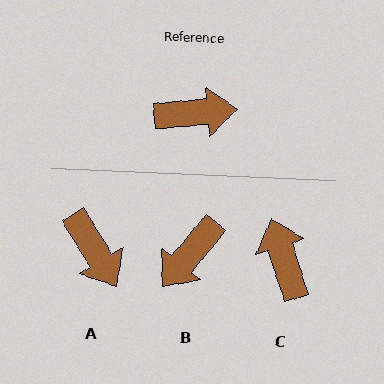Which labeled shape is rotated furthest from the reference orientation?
B, about 135 degrees away.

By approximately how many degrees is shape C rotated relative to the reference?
Approximately 103 degrees counter-clockwise.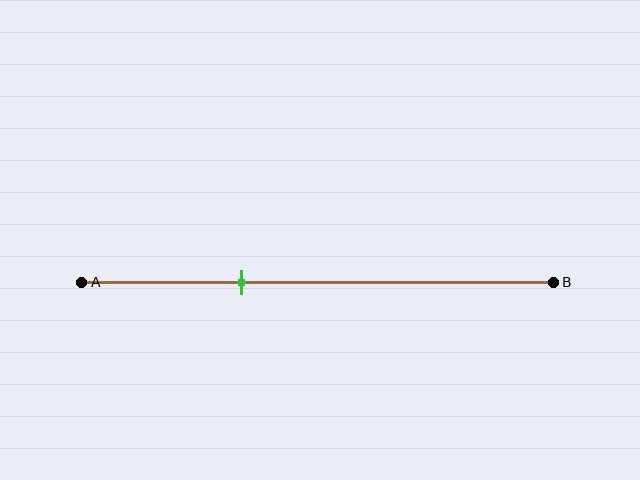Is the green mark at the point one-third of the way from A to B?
Yes, the mark is approximately at the one-third point.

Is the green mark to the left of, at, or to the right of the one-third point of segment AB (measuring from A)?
The green mark is approximately at the one-third point of segment AB.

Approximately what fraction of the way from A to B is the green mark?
The green mark is approximately 35% of the way from A to B.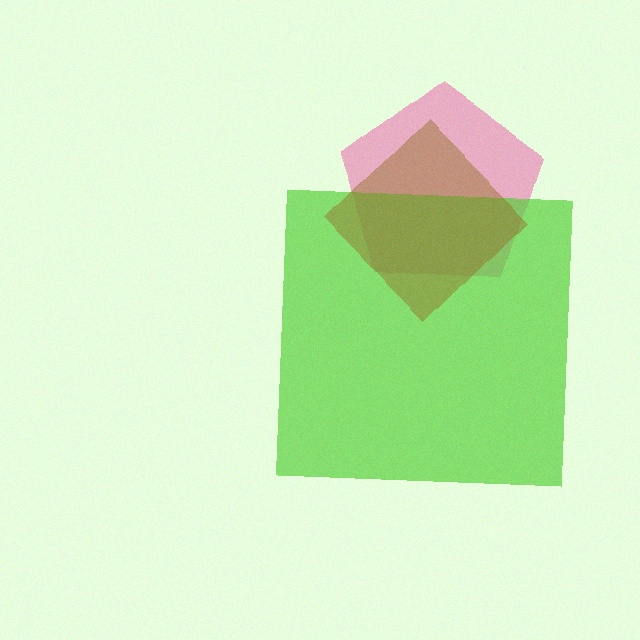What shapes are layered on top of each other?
The layered shapes are: a pink pentagon, a lime square, a brown diamond.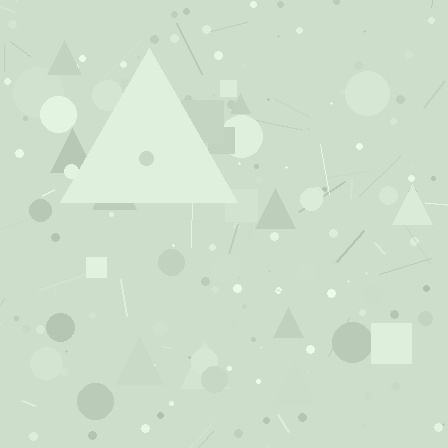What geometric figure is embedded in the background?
A triangle is embedded in the background.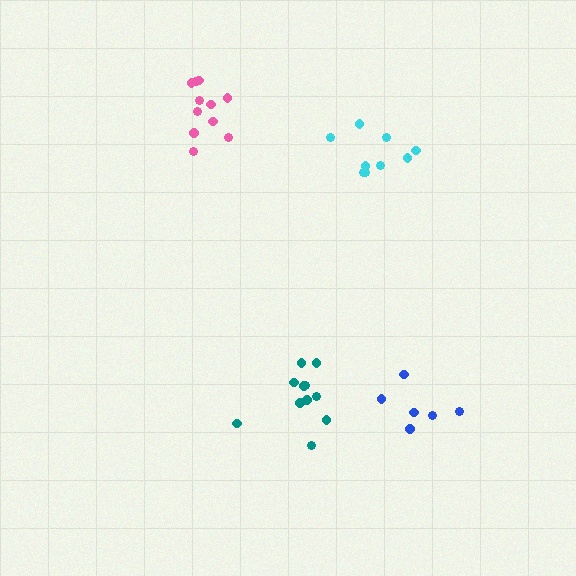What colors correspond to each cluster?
The clusters are colored: blue, pink, cyan, teal.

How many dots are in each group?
Group 1: 6 dots, Group 2: 11 dots, Group 3: 9 dots, Group 4: 11 dots (37 total).